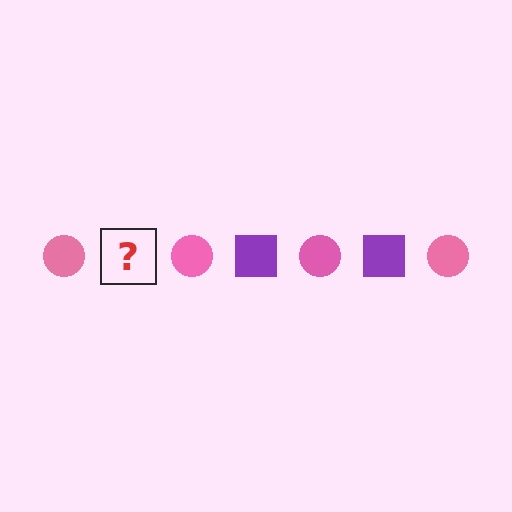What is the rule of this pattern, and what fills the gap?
The rule is that the pattern alternates between pink circle and purple square. The gap should be filled with a purple square.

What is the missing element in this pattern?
The missing element is a purple square.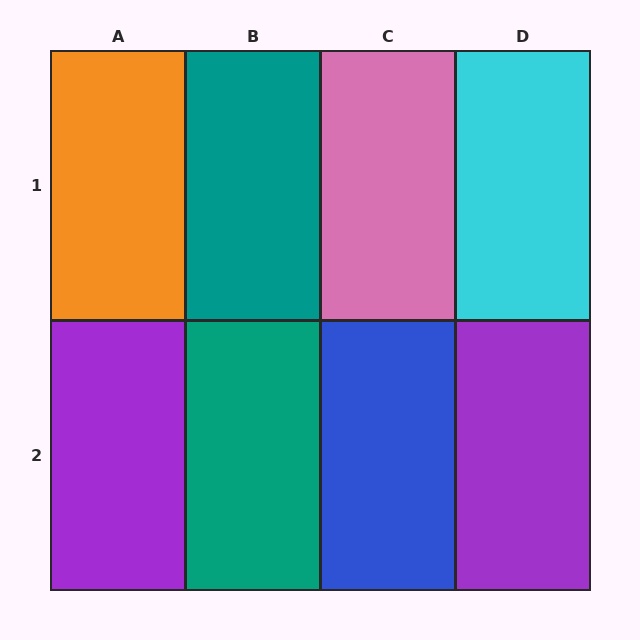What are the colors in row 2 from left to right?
Purple, teal, blue, purple.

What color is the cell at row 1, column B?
Teal.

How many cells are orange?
1 cell is orange.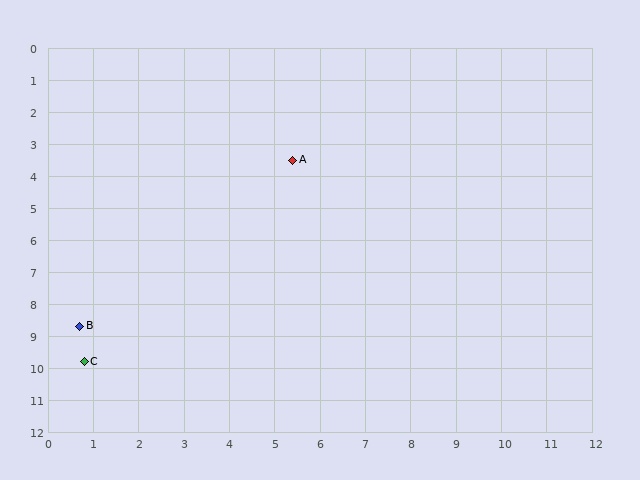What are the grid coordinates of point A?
Point A is at approximately (5.4, 3.5).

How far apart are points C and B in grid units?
Points C and B are about 1.1 grid units apart.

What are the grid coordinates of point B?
Point B is at approximately (0.7, 8.7).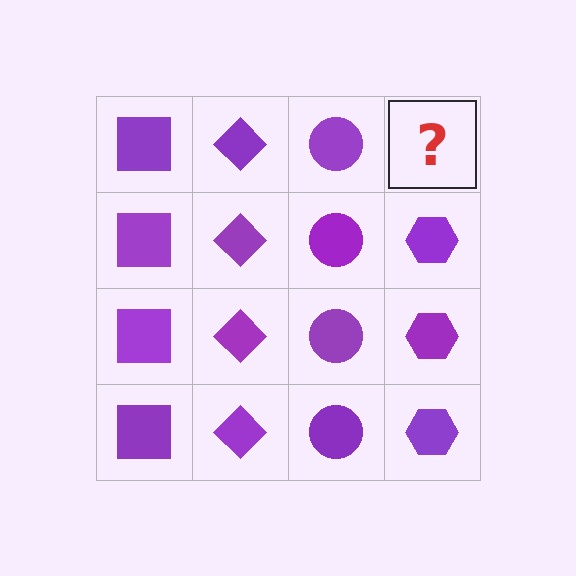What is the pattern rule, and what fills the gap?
The rule is that each column has a consistent shape. The gap should be filled with a purple hexagon.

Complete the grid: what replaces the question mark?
The question mark should be replaced with a purple hexagon.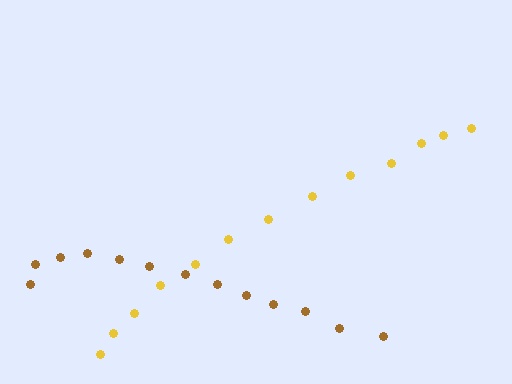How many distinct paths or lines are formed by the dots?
There are 2 distinct paths.